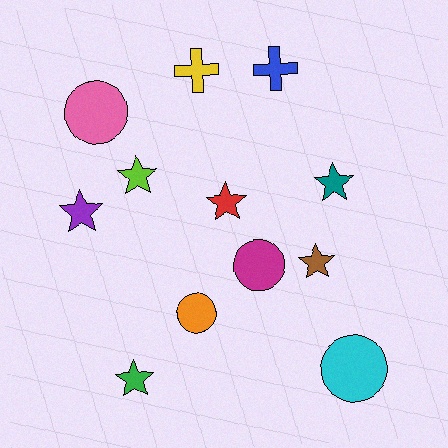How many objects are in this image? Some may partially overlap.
There are 12 objects.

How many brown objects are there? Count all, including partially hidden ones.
There is 1 brown object.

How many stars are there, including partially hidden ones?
There are 6 stars.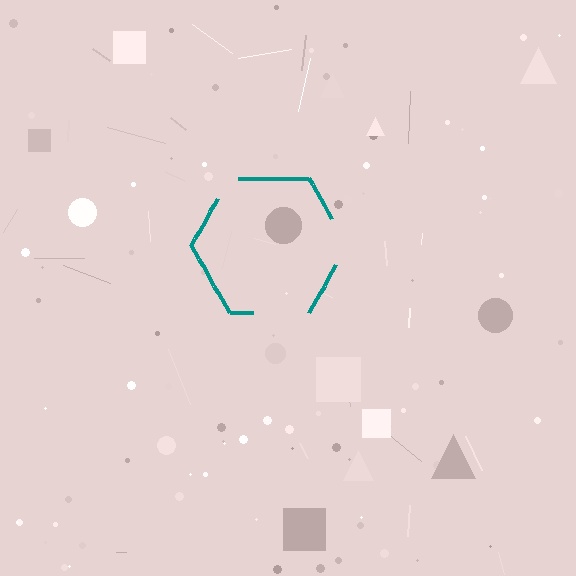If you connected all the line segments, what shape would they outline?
They would outline a hexagon.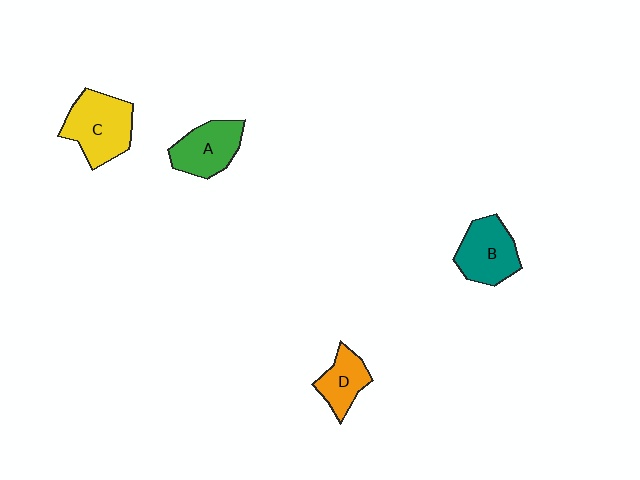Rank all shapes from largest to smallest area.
From largest to smallest: C (yellow), B (teal), A (green), D (orange).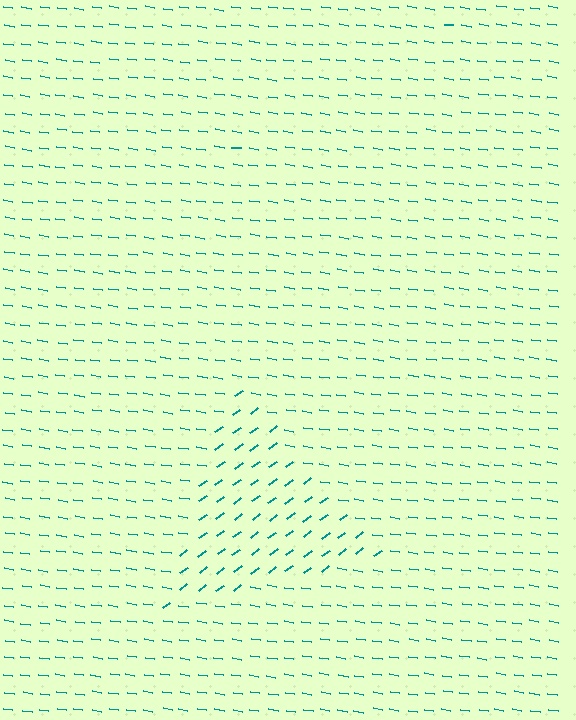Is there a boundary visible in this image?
Yes, there is a texture boundary formed by a change in line orientation.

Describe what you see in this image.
The image is filled with small teal line segments. A triangle region in the image has lines oriented differently from the surrounding lines, creating a visible texture boundary.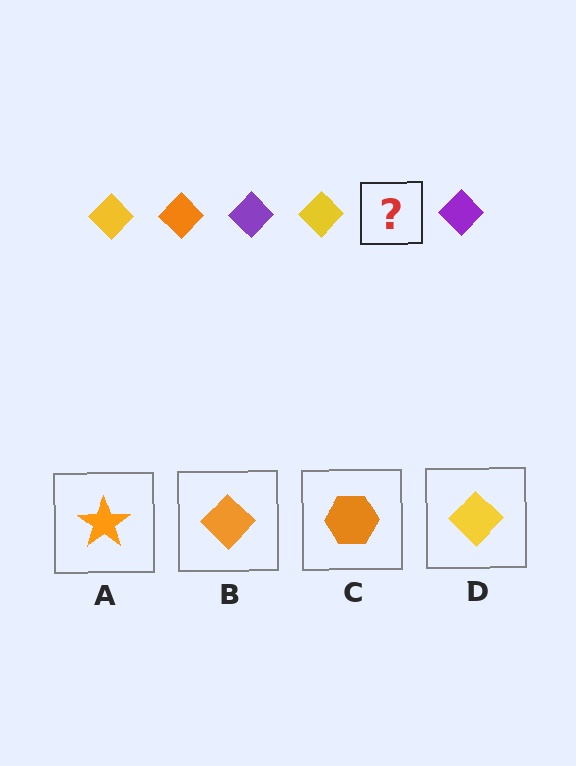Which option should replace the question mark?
Option B.